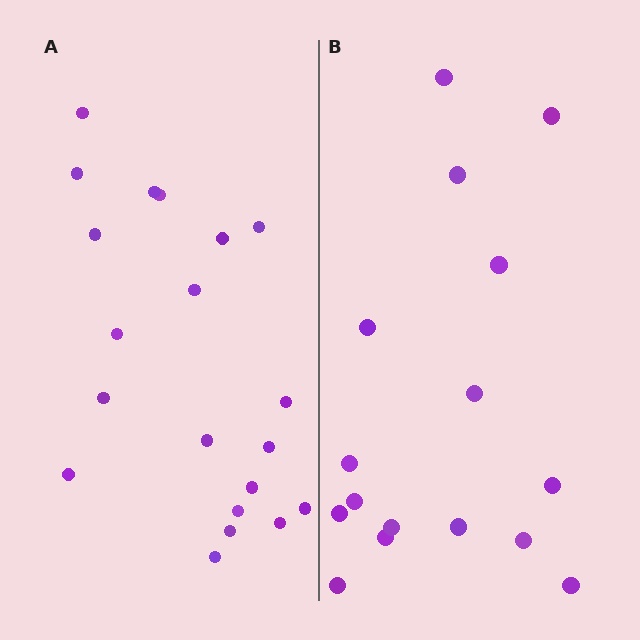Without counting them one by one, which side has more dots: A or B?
Region A (the left region) has more dots.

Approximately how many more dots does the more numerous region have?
Region A has about 4 more dots than region B.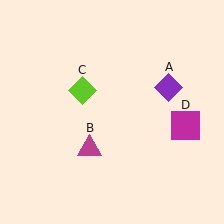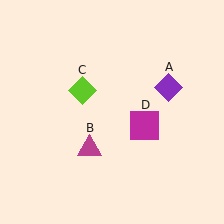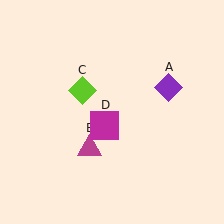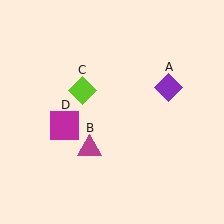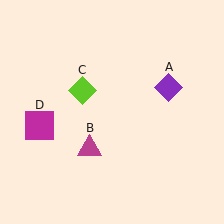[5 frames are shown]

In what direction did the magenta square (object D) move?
The magenta square (object D) moved left.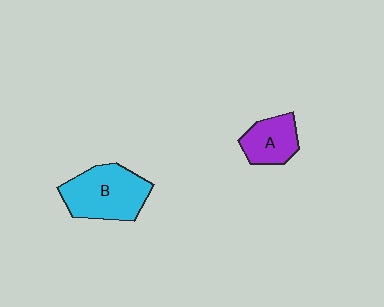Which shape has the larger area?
Shape B (cyan).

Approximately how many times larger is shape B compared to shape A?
Approximately 1.7 times.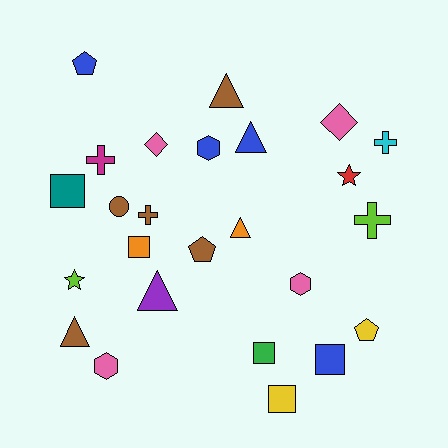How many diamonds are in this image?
There are 2 diamonds.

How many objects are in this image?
There are 25 objects.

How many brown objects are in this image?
There are 5 brown objects.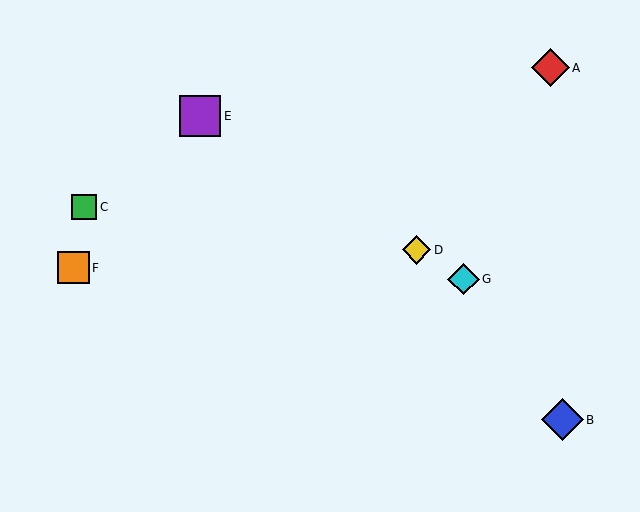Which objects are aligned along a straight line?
Objects D, E, G are aligned along a straight line.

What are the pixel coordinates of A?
Object A is at (550, 68).